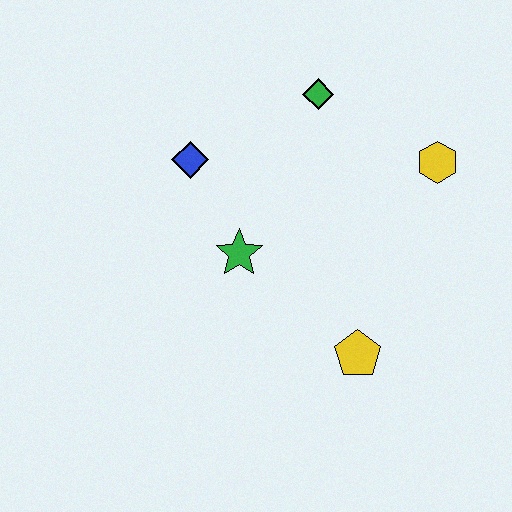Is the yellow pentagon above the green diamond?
No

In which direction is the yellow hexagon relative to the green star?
The yellow hexagon is to the right of the green star.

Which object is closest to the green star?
The blue diamond is closest to the green star.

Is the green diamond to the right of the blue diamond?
Yes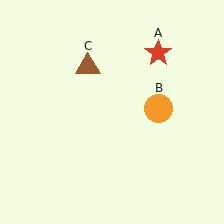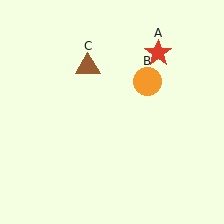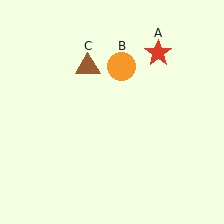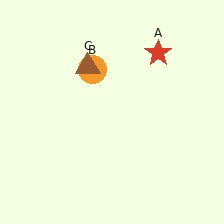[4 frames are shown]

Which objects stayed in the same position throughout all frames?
Red star (object A) and brown triangle (object C) remained stationary.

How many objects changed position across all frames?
1 object changed position: orange circle (object B).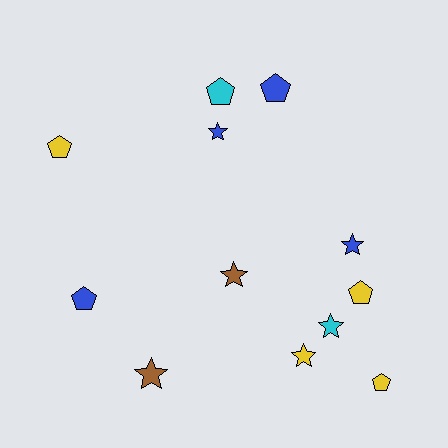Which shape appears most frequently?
Star, with 6 objects.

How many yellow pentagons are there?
There are 3 yellow pentagons.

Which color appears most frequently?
Blue, with 4 objects.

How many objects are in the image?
There are 12 objects.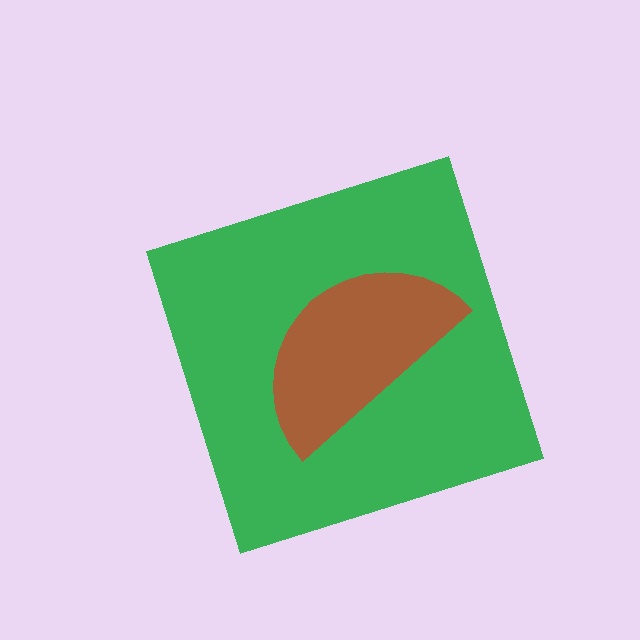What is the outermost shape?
The green diamond.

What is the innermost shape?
The brown semicircle.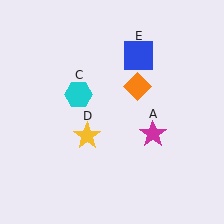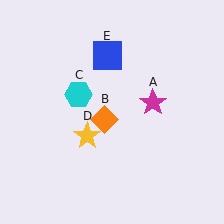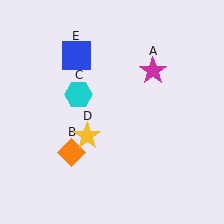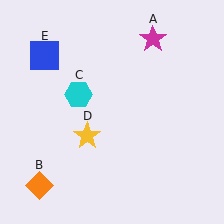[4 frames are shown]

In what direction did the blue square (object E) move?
The blue square (object E) moved left.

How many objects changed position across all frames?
3 objects changed position: magenta star (object A), orange diamond (object B), blue square (object E).